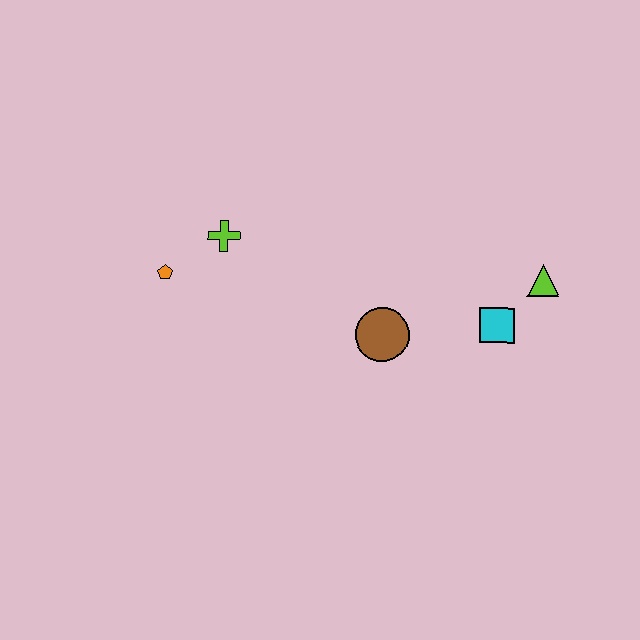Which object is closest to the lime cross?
The orange pentagon is closest to the lime cross.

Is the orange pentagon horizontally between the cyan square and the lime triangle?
No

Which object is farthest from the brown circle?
The orange pentagon is farthest from the brown circle.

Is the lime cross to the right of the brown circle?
No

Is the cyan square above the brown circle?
Yes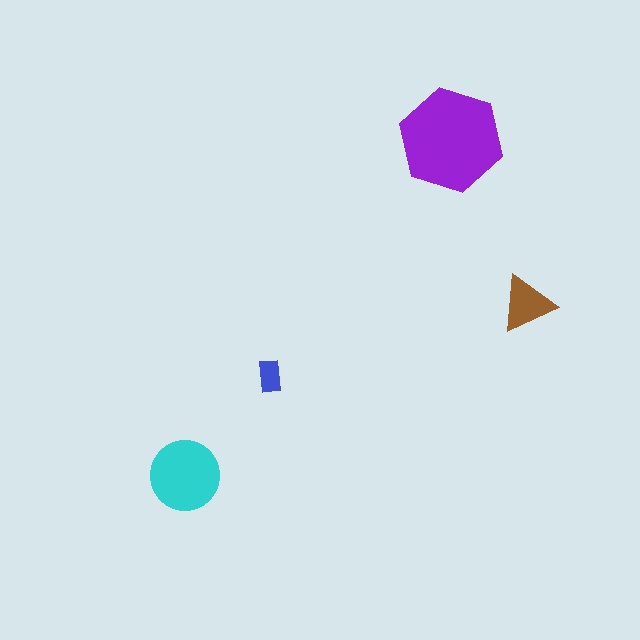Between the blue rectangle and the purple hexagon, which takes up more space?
The purple hexagon.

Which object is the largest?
The purple hexagon.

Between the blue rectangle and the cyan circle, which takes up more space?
The cyan circle.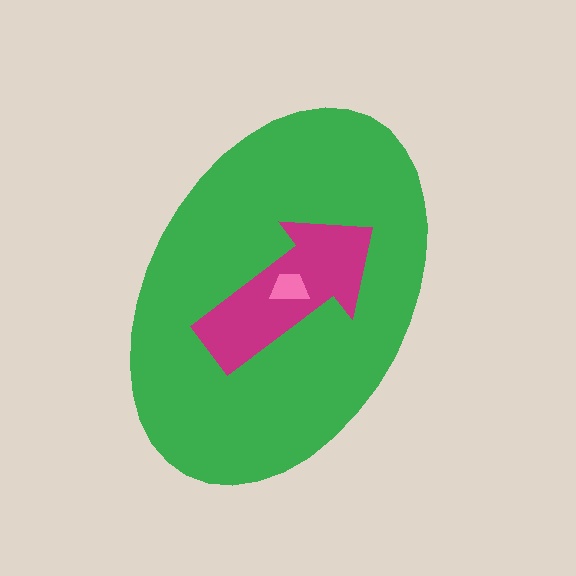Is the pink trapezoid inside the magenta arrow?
Yes.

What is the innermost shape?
The pink trapezoid.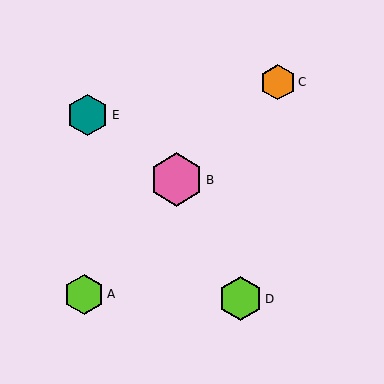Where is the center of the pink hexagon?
The center of the pink hexagon is at (177, 180).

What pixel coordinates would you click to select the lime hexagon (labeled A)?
Click at (84, 294) to select the lime hexagon A.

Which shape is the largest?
The pink hexagon (labeled B) is the largest.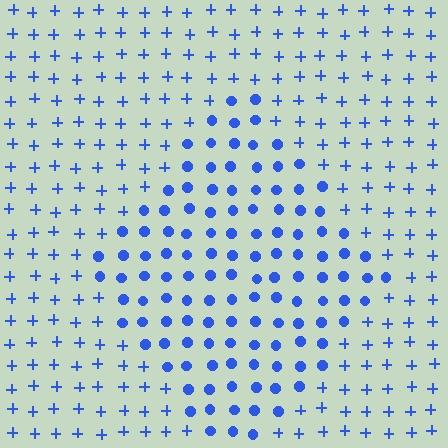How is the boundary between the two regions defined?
The boundary is defined by a change in element shape: circles inside vs. plus signs outside. All elements share the same color and spacing.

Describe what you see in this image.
The image is filled with small blue elements arranged in a uniform grid. A diamond-shaped region contains circles, while the surrounding area contains plus signs. The boundary is defined purely by the change in element shape.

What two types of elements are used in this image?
The image uses circles inside the diamond region and plus signs outside it.